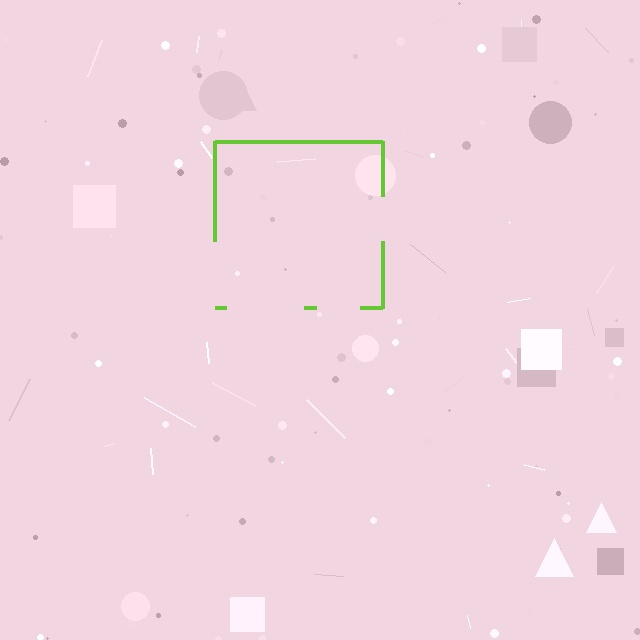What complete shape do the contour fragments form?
The contour fragments form a square.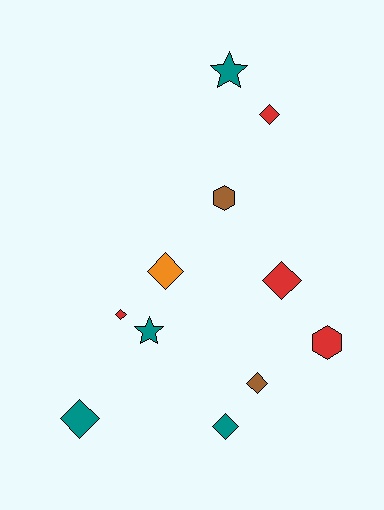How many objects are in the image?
There are 11 objects.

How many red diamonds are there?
There are 3 red diamonds.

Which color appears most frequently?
Red, with 4 objects.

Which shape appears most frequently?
Diamond, with 7 objects.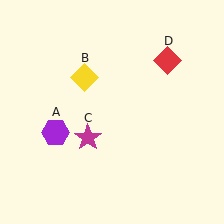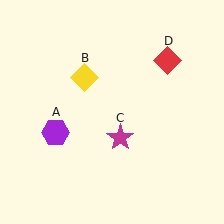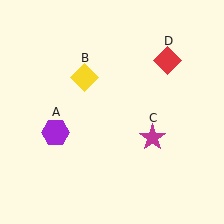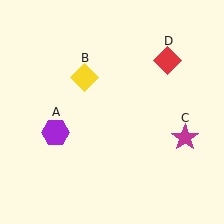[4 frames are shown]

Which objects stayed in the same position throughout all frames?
Purple hexagon (object A) and yellow diamond (object B) and red diamond (object D) remained stationary.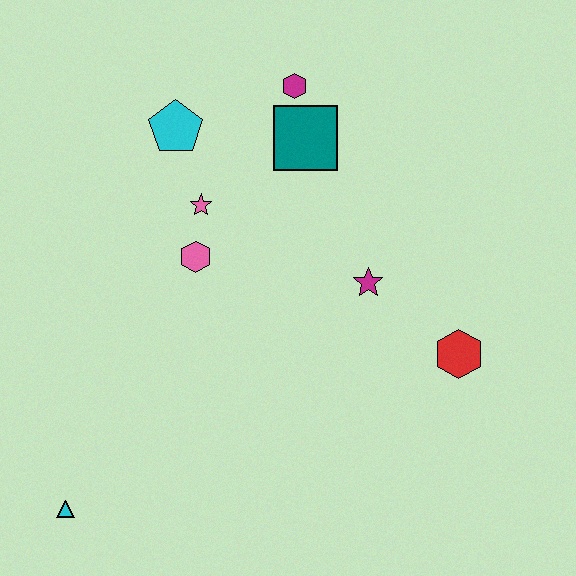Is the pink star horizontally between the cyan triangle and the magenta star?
Yes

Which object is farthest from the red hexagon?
The cyan triangle is farthest from the red hexagon.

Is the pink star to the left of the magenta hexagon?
Yes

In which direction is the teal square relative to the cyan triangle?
The teal square is above the cyan triangle.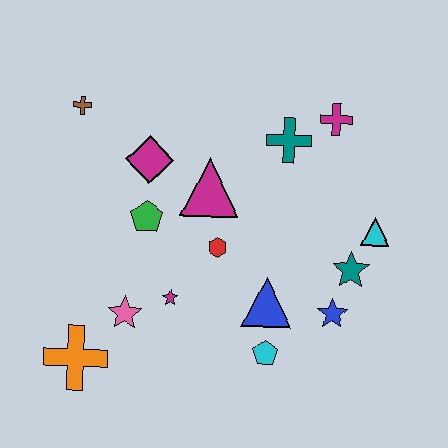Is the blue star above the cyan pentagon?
Yes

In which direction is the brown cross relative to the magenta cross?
The brown cross is to the left of the magenta cross.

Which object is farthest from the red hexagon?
The brown cross is farthest from the red hexagon.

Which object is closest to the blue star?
The teal star is closest to the blue star.